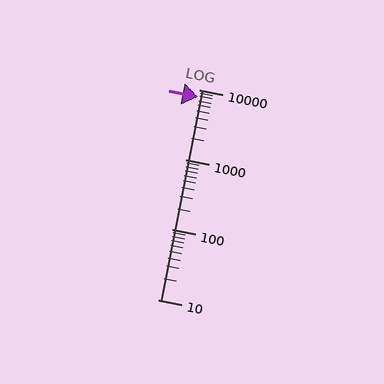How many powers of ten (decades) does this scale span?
The scale spans 3 decades, from 10 to 10000.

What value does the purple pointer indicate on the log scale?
The pointer indicates approximately 7800.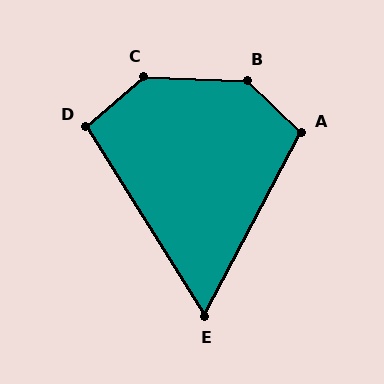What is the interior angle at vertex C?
Approximately 138 degrees (obtuse).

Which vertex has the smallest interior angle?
E, at approximately 60 degrees.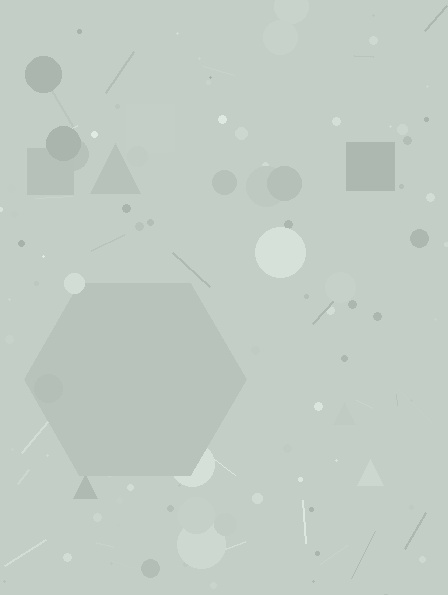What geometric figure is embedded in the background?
A hexagon is embedded in the background.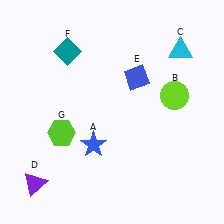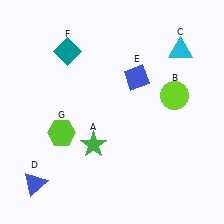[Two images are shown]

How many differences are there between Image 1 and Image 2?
There are 2 differences between the two images.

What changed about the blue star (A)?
In Image 1, A is blue. In Image 2, it changed to green.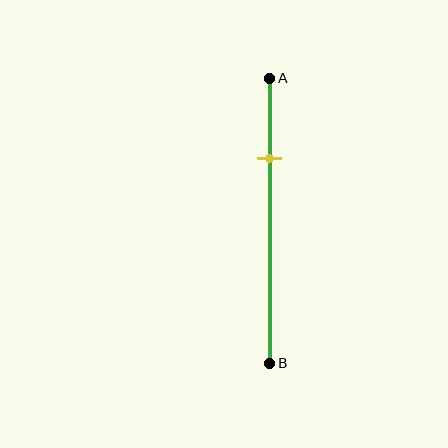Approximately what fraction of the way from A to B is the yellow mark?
The yellow mark is approximately 30% of the way from A to B.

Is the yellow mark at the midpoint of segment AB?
No, the mark is at about 30% from A, not at the 50% midpoint.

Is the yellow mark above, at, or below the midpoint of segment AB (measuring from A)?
The yellow mark is above the midpoint of segment AB.